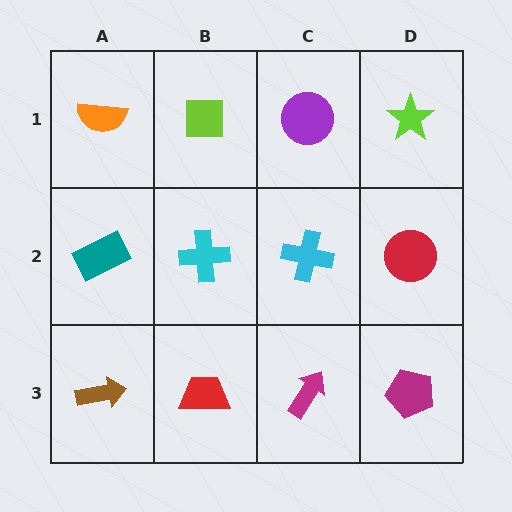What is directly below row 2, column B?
A red trapezoid.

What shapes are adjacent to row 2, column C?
A purple circle (row 1, column C), a magenta arrow (row 3, column C), a cyan cross (row 2, column B), a red circle (row 2, column D).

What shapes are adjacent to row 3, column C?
A cyan cross (row 2, column C), a red trapezoid (row 3, column B), a magenta pentagon (row 3, column D).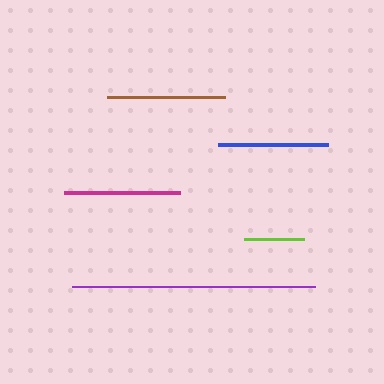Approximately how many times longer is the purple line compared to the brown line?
The purple line is approximately 2.1 times the length of the brown line.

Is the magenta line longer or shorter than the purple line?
The purple line is longer than the magenta line.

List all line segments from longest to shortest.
From longest to shortest: purple, brown, magenta, blue, lime.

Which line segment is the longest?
The purple line is the longest at approximately 244 pixels.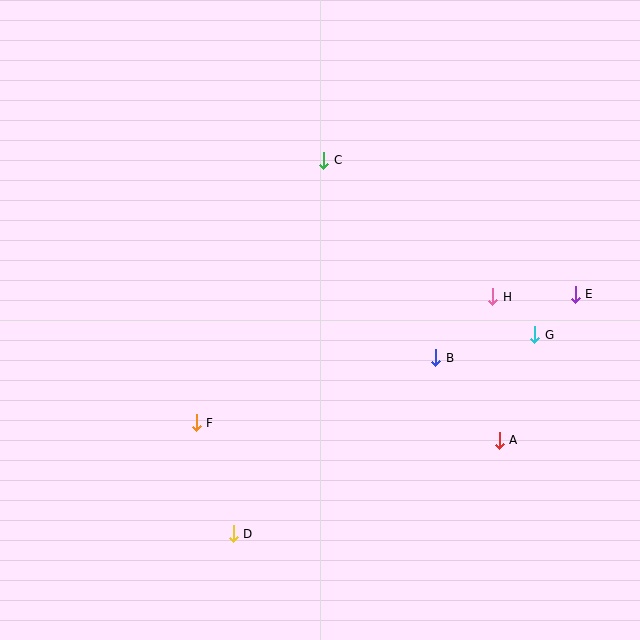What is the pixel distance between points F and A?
The distance between F and A is 304 pixels.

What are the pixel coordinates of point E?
Point E is at (575, 294).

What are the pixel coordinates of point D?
Point D is at (233, 534).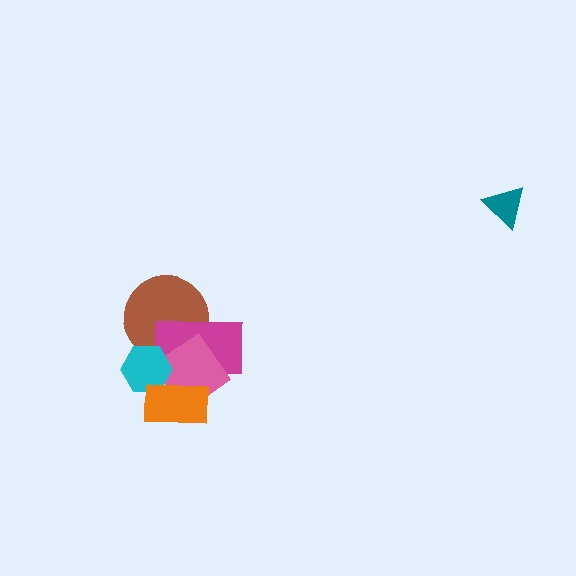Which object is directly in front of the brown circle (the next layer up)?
The magenta rectangle is directly in front of the brown circle.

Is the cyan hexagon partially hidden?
Yes, it is partially covered by another shape.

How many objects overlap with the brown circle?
3 objects overlap with the brown circle.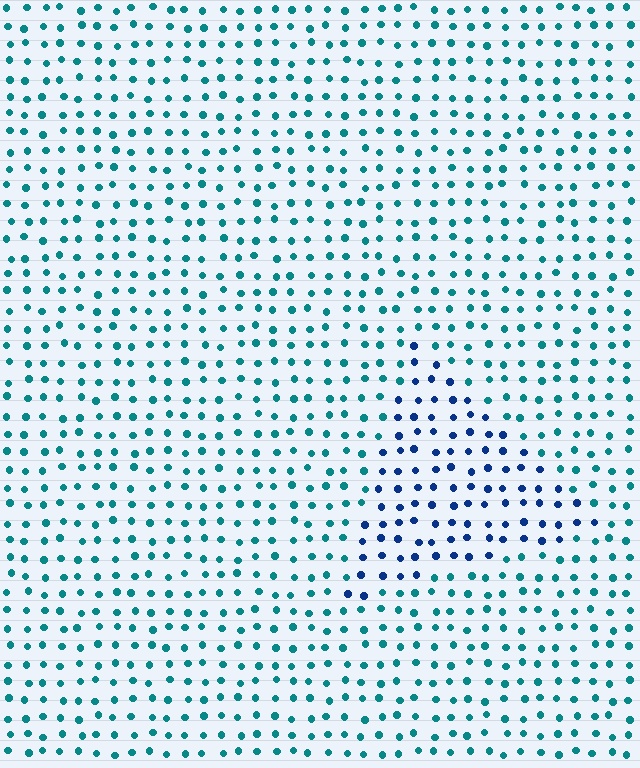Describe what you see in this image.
The image is filled with small teal elements in a uniform arrangement. A triangle-shaped region is visible where the elements are tinted to a slightly different hue, forming a subtle color boundary.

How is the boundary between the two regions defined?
The boundary is defined purely by a slight shift in hue (about 41 degrees). Spacing, size, and orientation are identical on both sides.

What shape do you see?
I see a triangle.